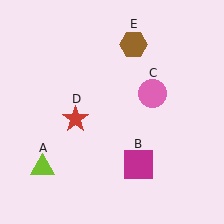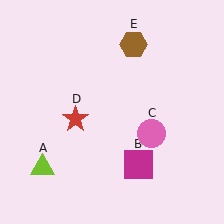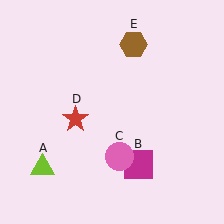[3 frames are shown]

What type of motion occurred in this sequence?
The pink circle (object C) rotated clockwise around the center of the scene.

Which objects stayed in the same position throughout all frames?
Lime triangle (object A) and magenta square (object B) and red star (object D) and brown hexagon (object E) remained stationary.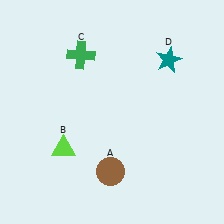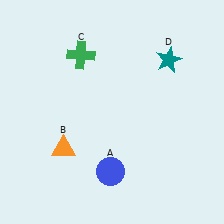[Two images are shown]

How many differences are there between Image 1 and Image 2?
There are 2 differences between the two images.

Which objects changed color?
A changed from brown to blue. B changed from lime to orange.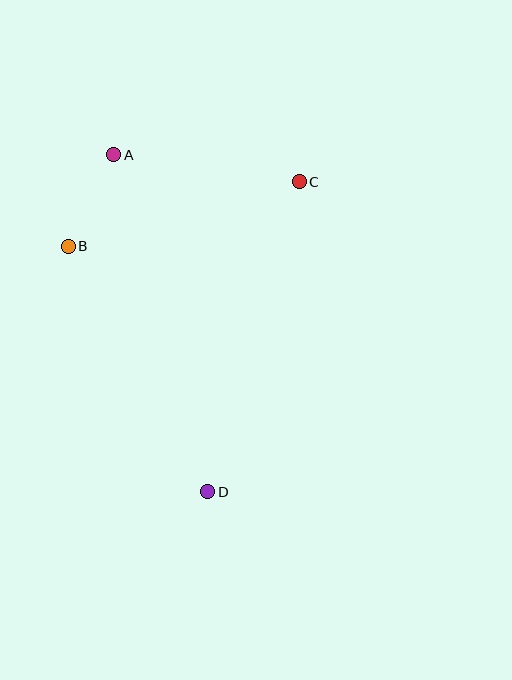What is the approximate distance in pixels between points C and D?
The distance between C and D is approximately 323 pixels.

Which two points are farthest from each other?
Points A and D are farthest from each other.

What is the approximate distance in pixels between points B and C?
The distance between B and C is approximately 240 pixels.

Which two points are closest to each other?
Points A and B are closest to each other.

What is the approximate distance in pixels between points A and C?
The distance between A and C is approximately 188 pixels.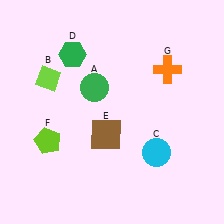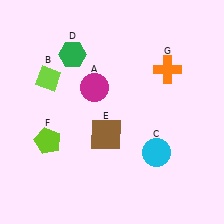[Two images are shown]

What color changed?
The circle (A) changed from green in Image 1 to magenta in Image 2.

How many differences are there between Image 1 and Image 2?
There is 1 difference between the two images.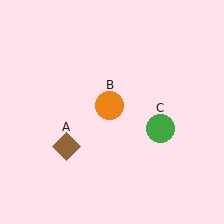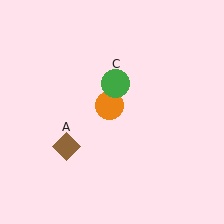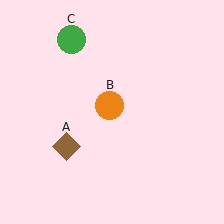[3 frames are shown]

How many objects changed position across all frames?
1 object changed position: green circle (object C).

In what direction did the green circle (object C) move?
The green circle (object C) moved up and to the left.